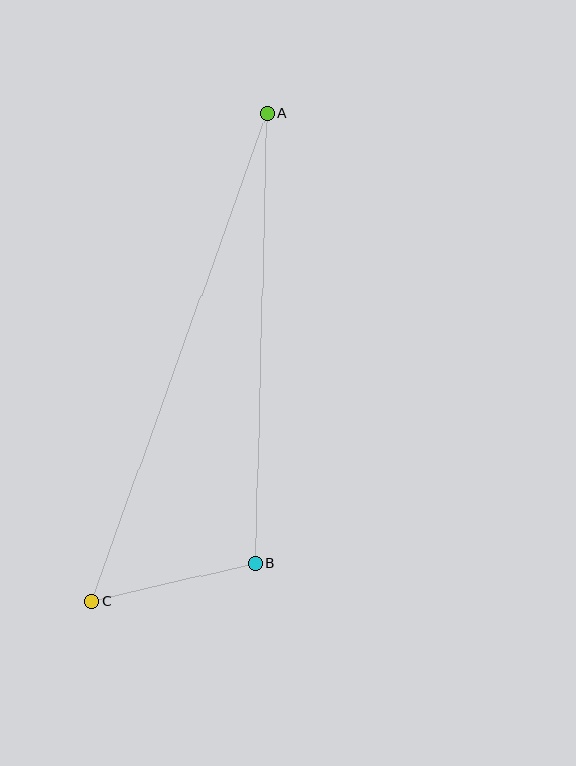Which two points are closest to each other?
Points B and C are closest to each other.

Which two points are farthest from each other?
Points A and C are farthest from each other.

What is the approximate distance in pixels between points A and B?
The distance between A and B is approximately 450 pixels.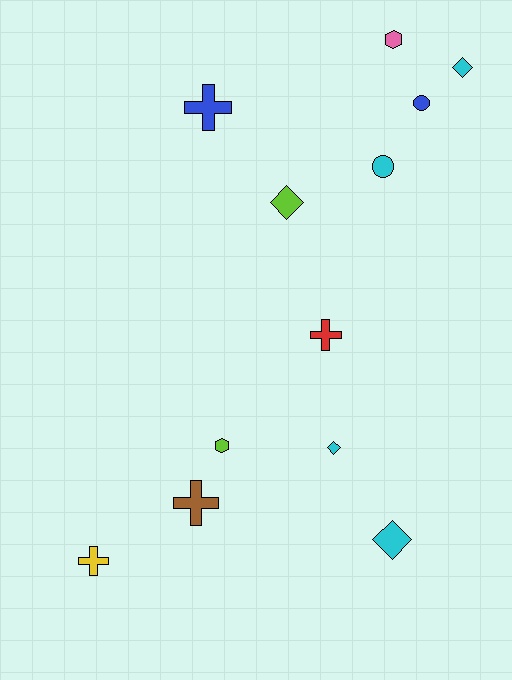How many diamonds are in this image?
There are 4 diamonds.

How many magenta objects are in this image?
There are no magenta objects.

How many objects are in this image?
There are 12 objects.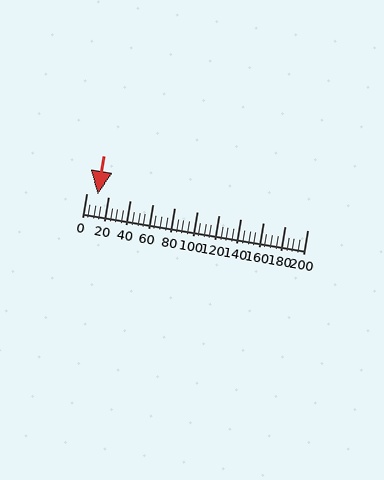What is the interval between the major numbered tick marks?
The major tick marks are spaced 20 units apart.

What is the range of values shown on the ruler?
The ruler shows values from 0 to 200.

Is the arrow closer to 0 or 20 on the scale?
The arrow is closer to 20.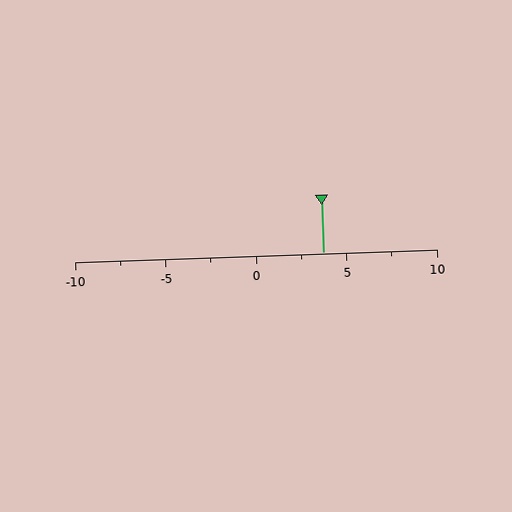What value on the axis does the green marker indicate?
The marker indicates approximately 3.8.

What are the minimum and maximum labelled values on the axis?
The axis runs from -10 to 10.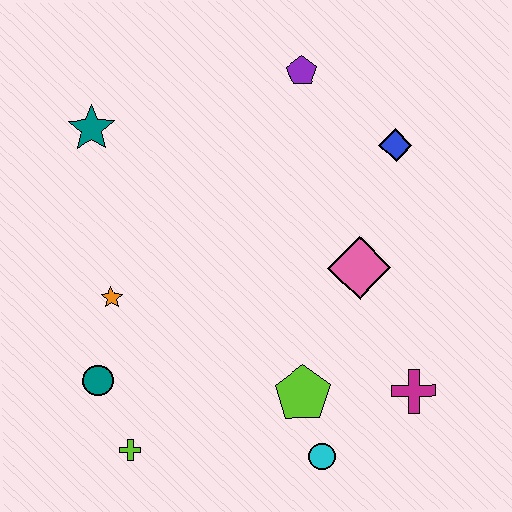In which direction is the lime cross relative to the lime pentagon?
The lime cross is to the left of the lime pentagon.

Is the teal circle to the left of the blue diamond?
Yes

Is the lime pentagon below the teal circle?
Yes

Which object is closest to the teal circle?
The lime cross is closest to the teal circle.